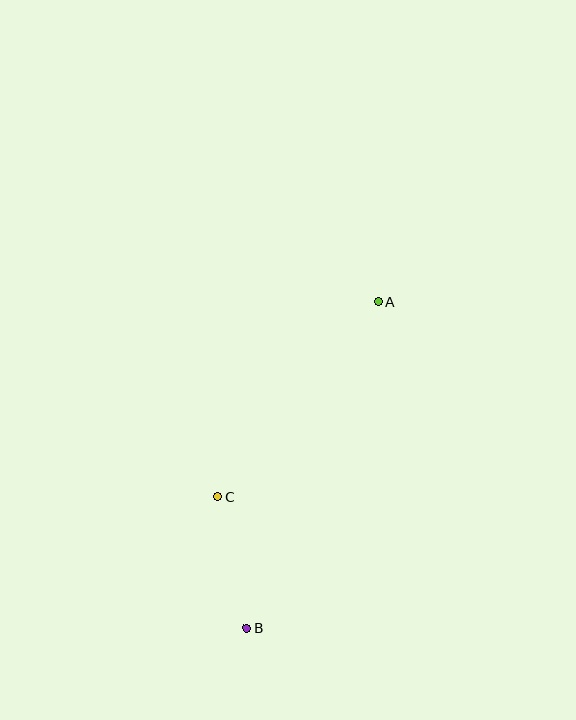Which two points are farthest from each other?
Points A and B are farthest from each other.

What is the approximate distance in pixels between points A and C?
The distance between A and C is approximately 252 pixels.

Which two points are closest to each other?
Points B and C are closest to each other.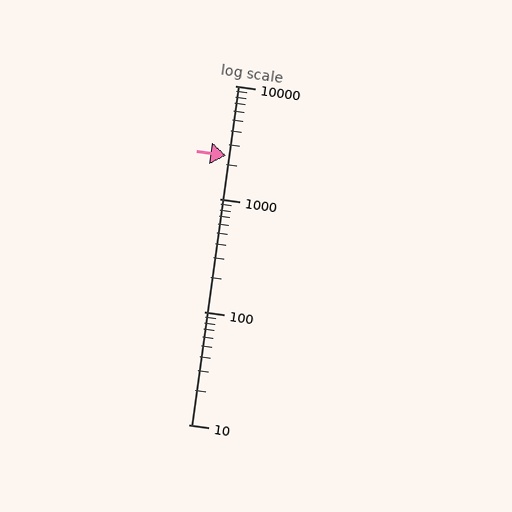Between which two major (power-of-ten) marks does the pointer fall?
The pointer is between 1000 and 10000.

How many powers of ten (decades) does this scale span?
The scale spans 3 decades, from 10 to 10000.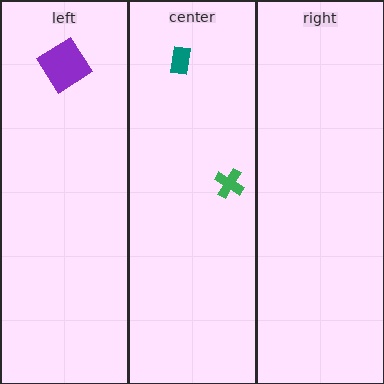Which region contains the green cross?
The center region.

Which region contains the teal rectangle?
The center region.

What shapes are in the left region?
The purple diamond.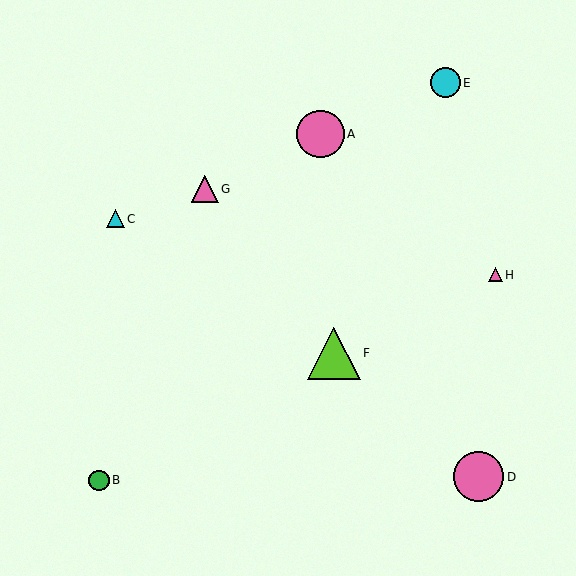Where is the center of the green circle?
The center of the green circle is at (99, 480).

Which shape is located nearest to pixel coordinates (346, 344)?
The lime triangle (labeled F) at (334, 353) is nearest to that location.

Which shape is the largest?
The lime triangle (labeled F) is the largest.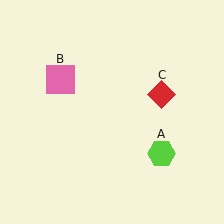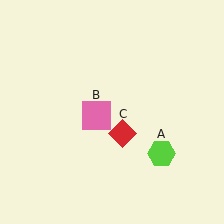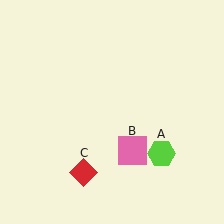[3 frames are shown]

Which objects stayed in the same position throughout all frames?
Lime hexagon (object A) remained stationary.